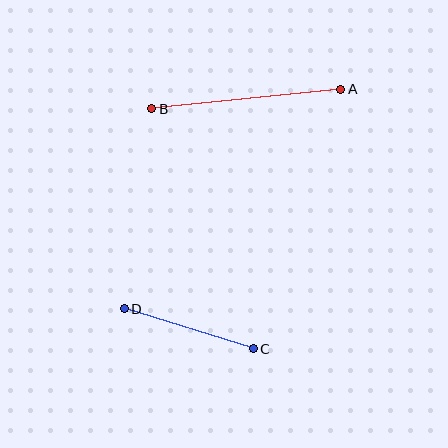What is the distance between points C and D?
The distance is approximately 135 pixels.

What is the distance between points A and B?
The distance is approximately 190 pixels.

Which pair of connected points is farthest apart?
Points A and B are farthest apart.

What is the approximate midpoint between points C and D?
The midpoint is at approximately (189, 329) pixels.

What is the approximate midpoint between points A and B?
The midpoint is at approximately (246, 99) pixels.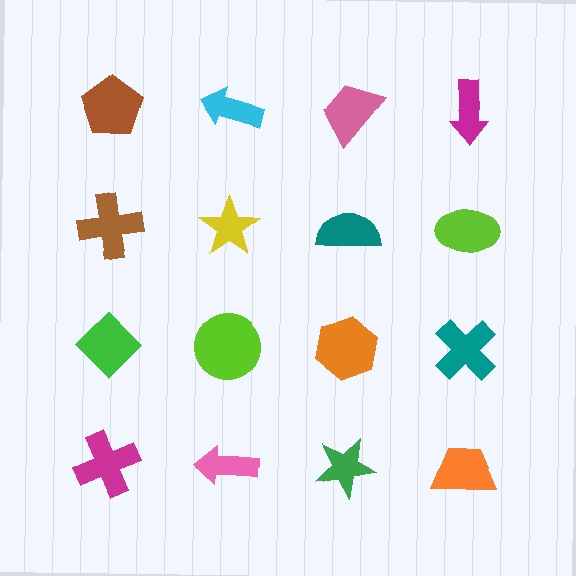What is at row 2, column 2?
A yellow star.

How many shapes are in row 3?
4 shapes.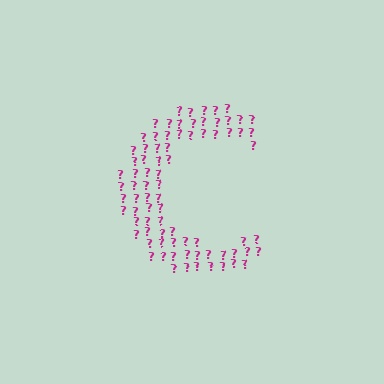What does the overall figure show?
The overall figure shows the letter C.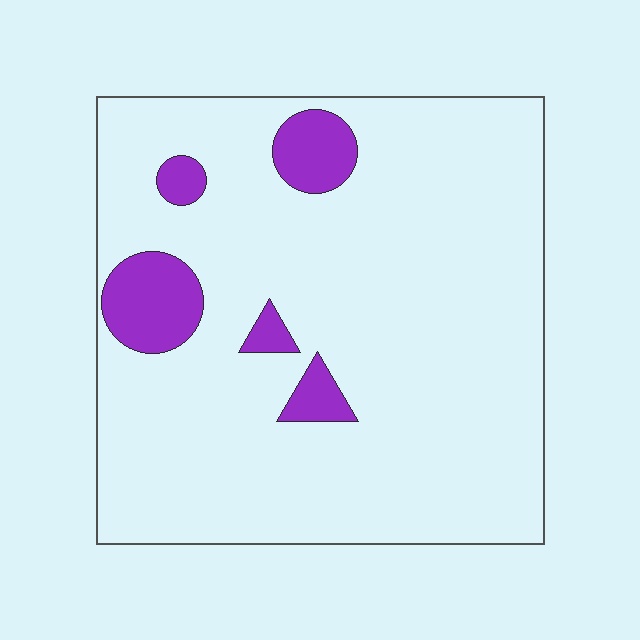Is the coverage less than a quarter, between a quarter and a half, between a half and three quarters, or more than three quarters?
Less than a quarter.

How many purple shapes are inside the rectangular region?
5.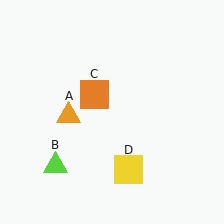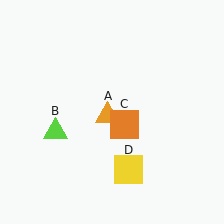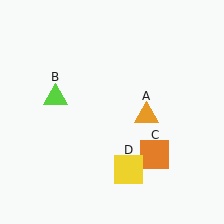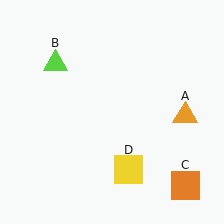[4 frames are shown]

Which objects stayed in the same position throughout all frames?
Yellow square (object D) remained stationary.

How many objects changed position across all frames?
3 objects changed position: orange triangle (object A), lime triangle (object B), orange square (object C).